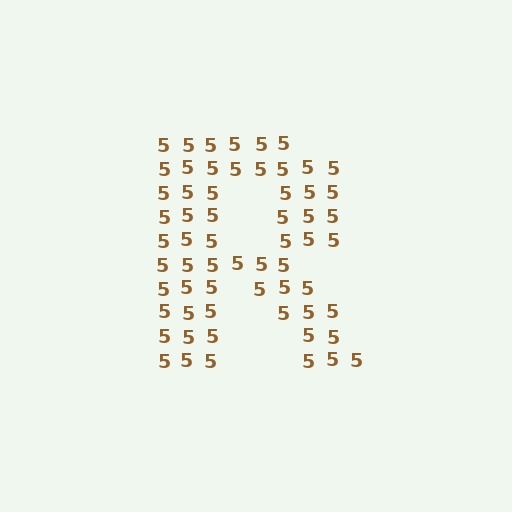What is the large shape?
The large shape is the letter R.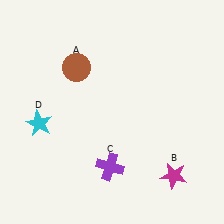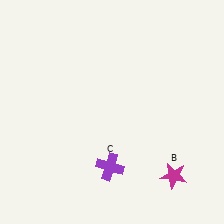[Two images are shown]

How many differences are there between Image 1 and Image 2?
There are 2 differences between the two images.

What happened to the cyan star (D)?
The cyan star (D) was removed in Image 2. It was in the bottom-left area of Image 1.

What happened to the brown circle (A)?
The brown circle (A) was removed in Image 2. It was in the top-left area of Image 1.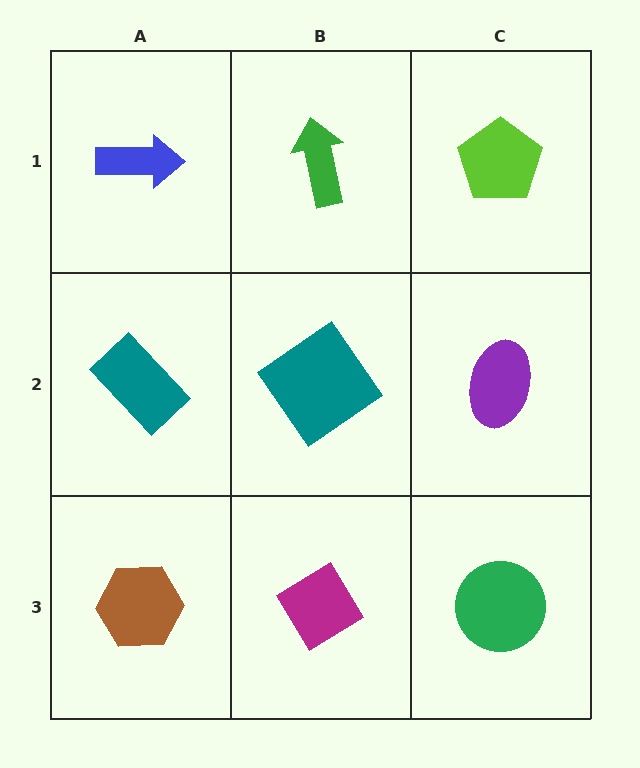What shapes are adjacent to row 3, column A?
A teal rectangle (row 2, column A), a magenta diamond (row 3, column B).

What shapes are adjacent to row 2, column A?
A blue arrow (row 1, column A), a brown hexagon (row 3, column A), a teal diamond (row 2, column B).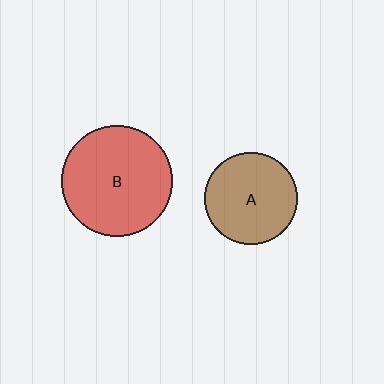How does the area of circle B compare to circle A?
Approximately 1.4 times.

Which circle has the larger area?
Circle B (red).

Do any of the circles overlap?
No, none of the circles overlap.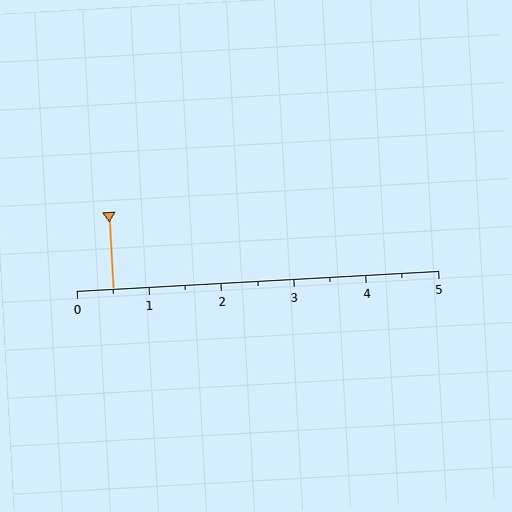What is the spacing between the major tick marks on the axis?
The major ticks are spaced 1 apart.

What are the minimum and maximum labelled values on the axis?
The axis runs from 0 to 5.